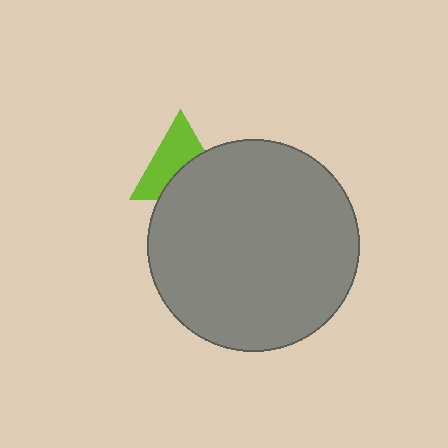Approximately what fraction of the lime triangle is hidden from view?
Roughly 44% of the lime triangle is hidden behind the gray circle.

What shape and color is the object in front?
The object in front is a gray circle.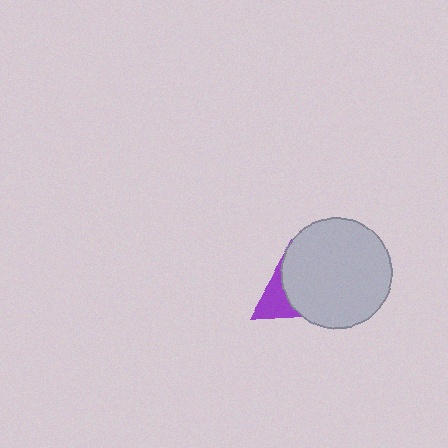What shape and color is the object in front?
The object in front is a light gray circle.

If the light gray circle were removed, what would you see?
You would see the complete purple triangle.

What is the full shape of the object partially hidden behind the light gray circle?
The partially hidden object is a purple triangle.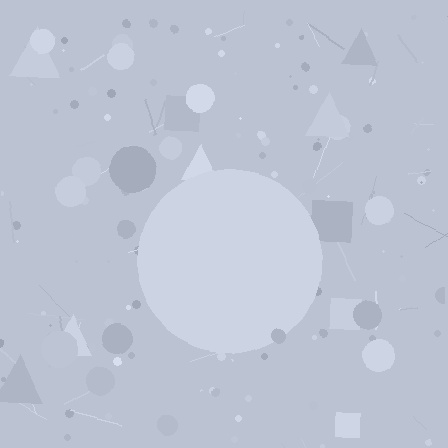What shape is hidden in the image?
A circle is hidden in the image.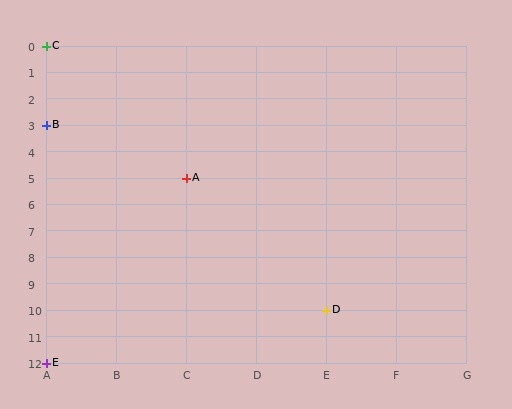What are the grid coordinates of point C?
Point C is at grid coordinates (A, 0).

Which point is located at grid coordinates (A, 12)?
Point E is at (A, 12).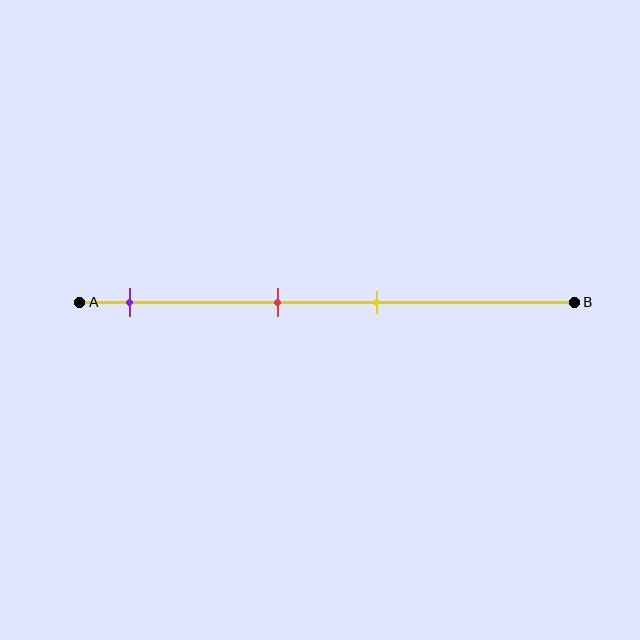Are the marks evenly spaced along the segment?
No, the marks are not evenly spaced.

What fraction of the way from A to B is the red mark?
The red mark is approximately 40% (0.4) of the way from A to B.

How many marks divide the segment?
There are 3 marks dividing the segment.